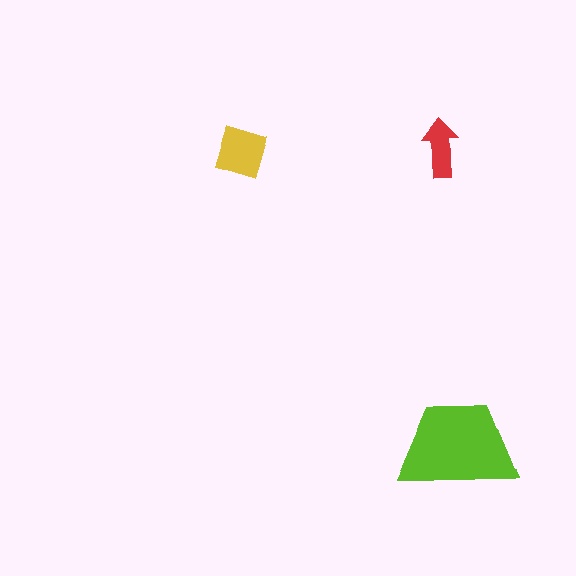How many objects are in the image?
There are 3 objects in the image.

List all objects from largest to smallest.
The lime trapezoid, the yellow diamond, the red arrow.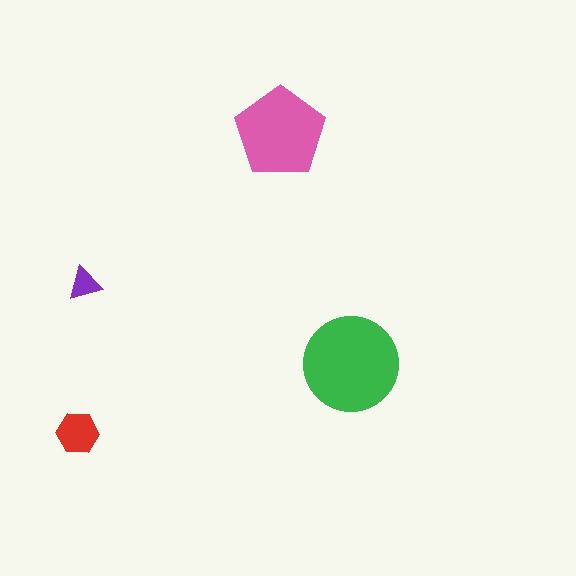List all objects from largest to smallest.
The green circle, the pink pentagon, the red hexagon, the purple triangle.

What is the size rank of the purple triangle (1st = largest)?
4th.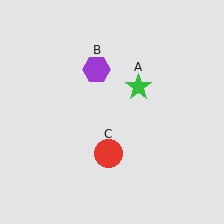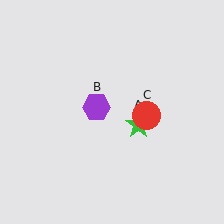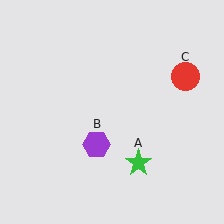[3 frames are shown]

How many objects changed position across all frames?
3 objects changed position: green star (object A), purple hexagon (object B), red circle (object C).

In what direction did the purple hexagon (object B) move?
The purple hexagon (object B) moved down.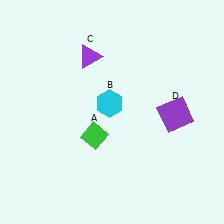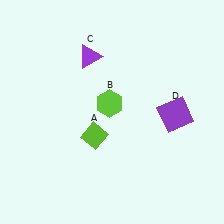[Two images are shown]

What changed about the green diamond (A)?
In Image 1, A is green. In Image 2, it changed to lime.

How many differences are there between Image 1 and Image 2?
There are 2 differences between the two images.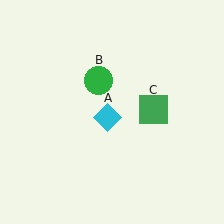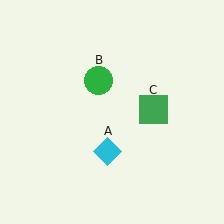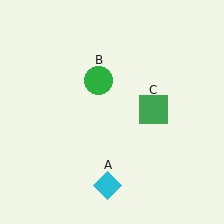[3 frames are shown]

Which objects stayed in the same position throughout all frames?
Green circle (object B) and green square (object C) remained stationary.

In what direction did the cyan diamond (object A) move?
The cyan diamond (object A) moved down.